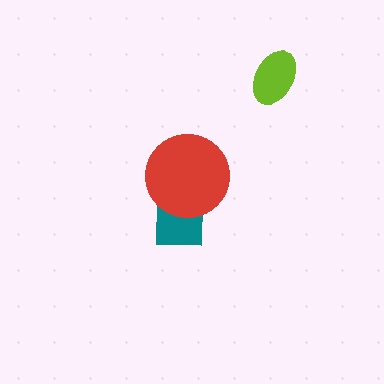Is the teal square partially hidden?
Yes, it is partially covered by another shape.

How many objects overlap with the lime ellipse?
0 objects overlap with the lime ellipse.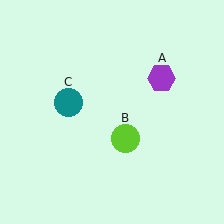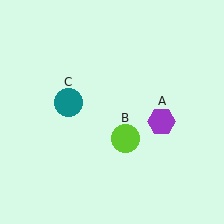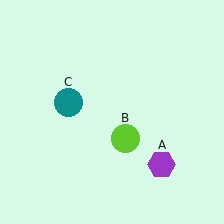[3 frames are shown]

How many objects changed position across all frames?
1 object changed position: purple hexagon (object A).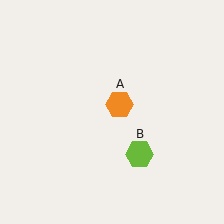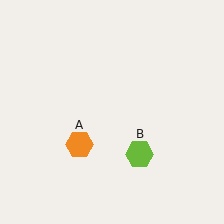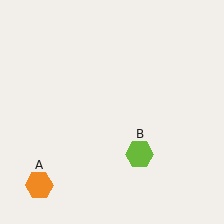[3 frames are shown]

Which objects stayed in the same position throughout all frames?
Lime hexagon (object B) remained stationary.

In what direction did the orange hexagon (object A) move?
The orange hexagon (object A) moved down and to the left.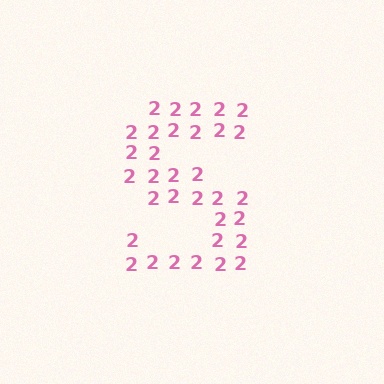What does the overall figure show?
The overall figure shows the letter S.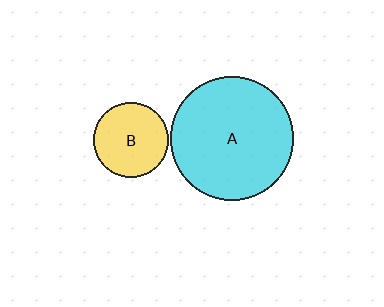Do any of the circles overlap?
No, none of the circles overlap.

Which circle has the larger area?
Circle A (cyan).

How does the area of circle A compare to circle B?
Approximately 2.7 times.